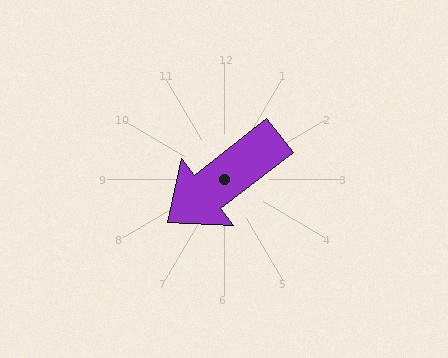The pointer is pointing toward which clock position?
Roughly 8 o'clock.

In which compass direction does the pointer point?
Southwest.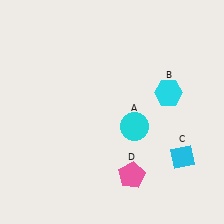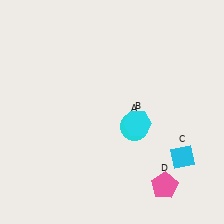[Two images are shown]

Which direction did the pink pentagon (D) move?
The pink pentagon (D) moved right.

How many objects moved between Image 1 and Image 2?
2 objects moved between the two images.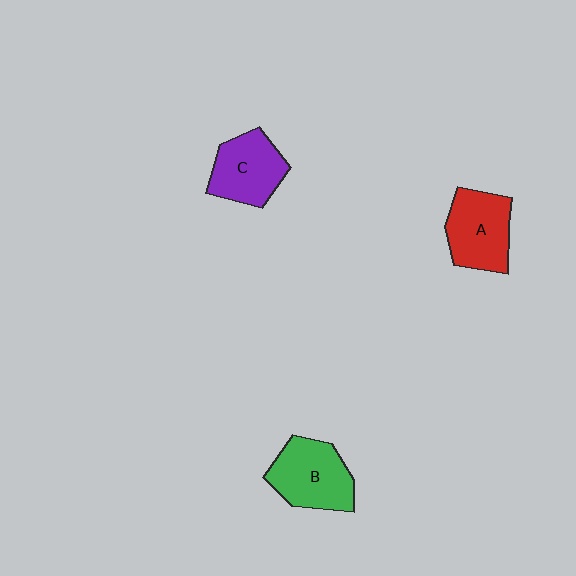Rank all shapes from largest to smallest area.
From largest to smallest: B (green), A (red), C (purple).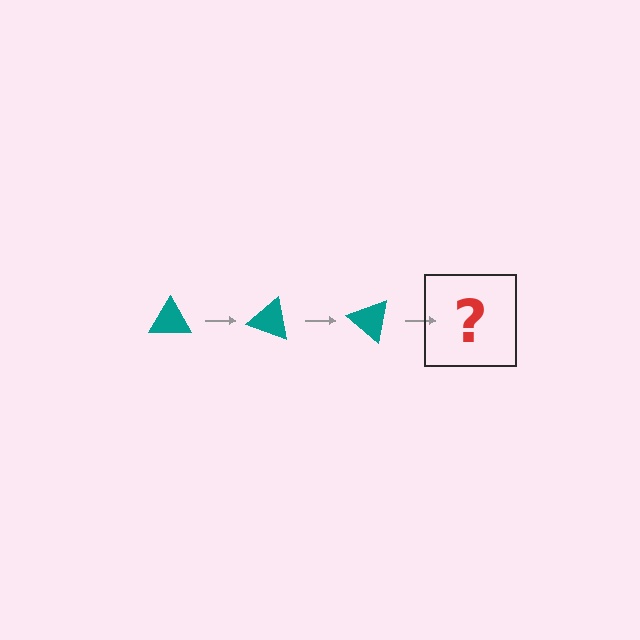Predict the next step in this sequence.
The next step is a teal triangle rotated 60 degrees.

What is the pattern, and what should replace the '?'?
The pattern is that the triangle rotates 20 degrees each step. The '?' should be a teal triangle rotated 60 degrees.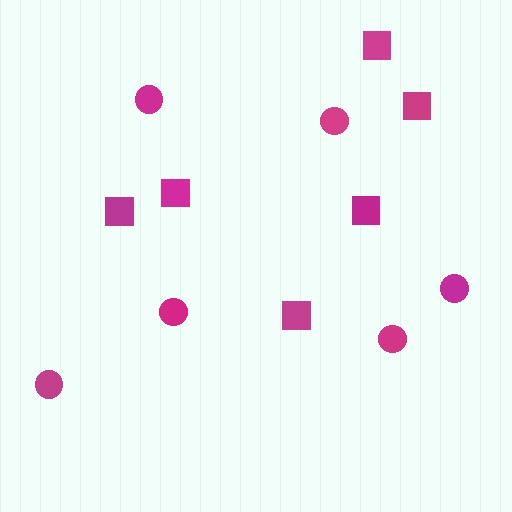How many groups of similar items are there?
There are 2 groups: one group of circles (6) and one group of squares (6).